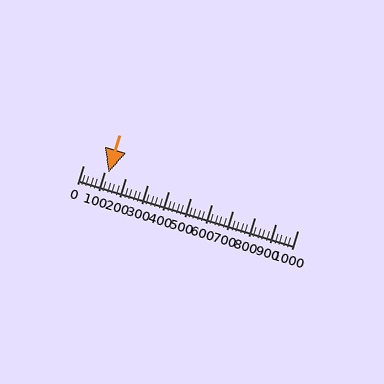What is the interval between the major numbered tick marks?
The major tick marks are spaced 100 units apart.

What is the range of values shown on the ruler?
The ruler shows values from 0 to 1000.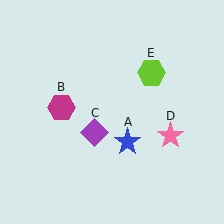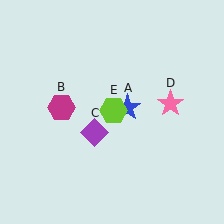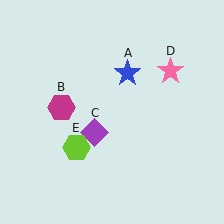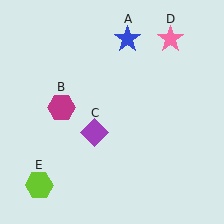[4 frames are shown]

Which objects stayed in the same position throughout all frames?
Magenta hexagon (object B) and purple diamond (object C) remained stationary.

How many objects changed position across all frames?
3 objects changed position: blue star (object A), pink star (object D), lime hexagon (object E).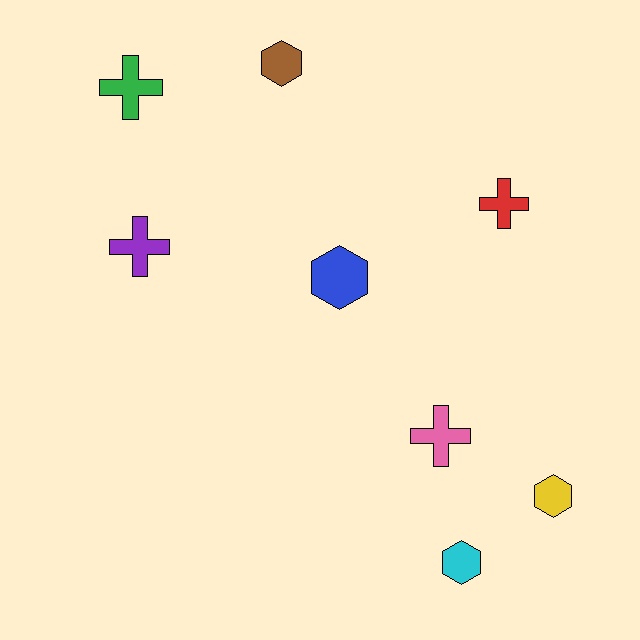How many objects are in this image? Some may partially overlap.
There are 8 objects.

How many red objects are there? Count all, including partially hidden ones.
There is 1 red object.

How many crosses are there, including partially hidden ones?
There are 4 crosses.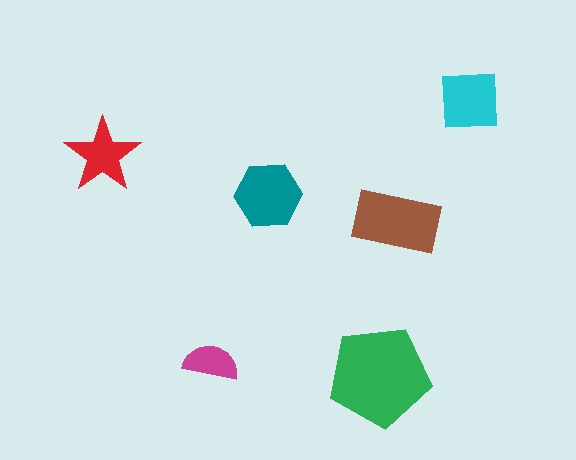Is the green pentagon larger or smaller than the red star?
Larger.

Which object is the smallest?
The magenta semicircle.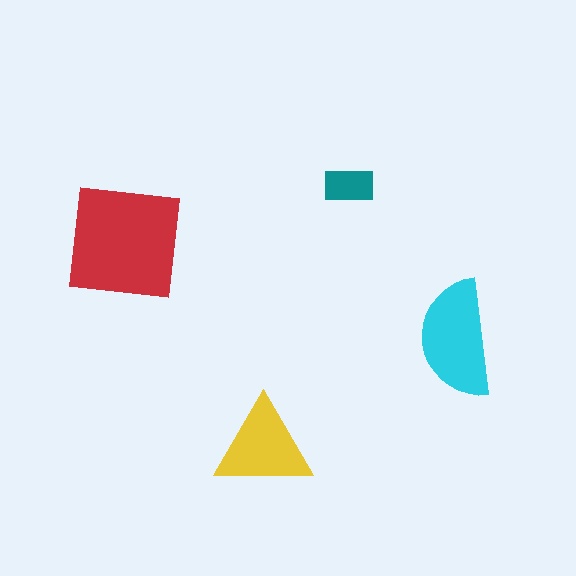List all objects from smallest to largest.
The teal rectangle, the yellow triangle, the cyan semicircle, the red square.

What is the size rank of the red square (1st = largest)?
1st.